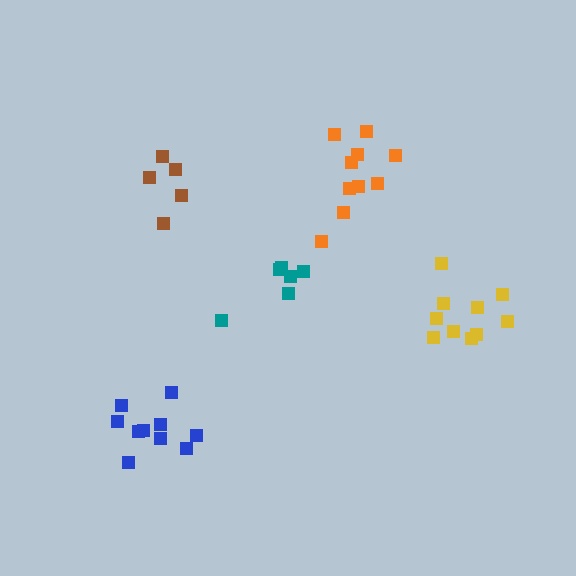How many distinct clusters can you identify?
There are 5 distinct clusters.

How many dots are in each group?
Group 1: 10 dots, Group 2: 10 dots, Group 3: 10 dots, Group 4: 6 dots, Group 5: 6 dots (42 total).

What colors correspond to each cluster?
The clusters are colored: orange, blue, yellow, brown, teal.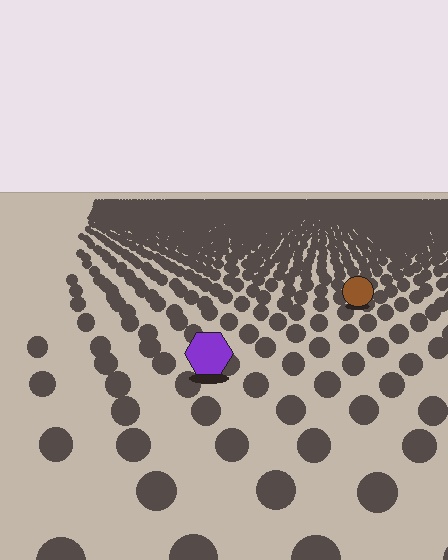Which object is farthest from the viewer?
The brown circle is farthest from the viewer. It appears smaller and the ground texture around it is denser.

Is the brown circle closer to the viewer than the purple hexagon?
No. The purple hexagon is closer — you can tell from the texture gradient: the ground texture is coarser near it.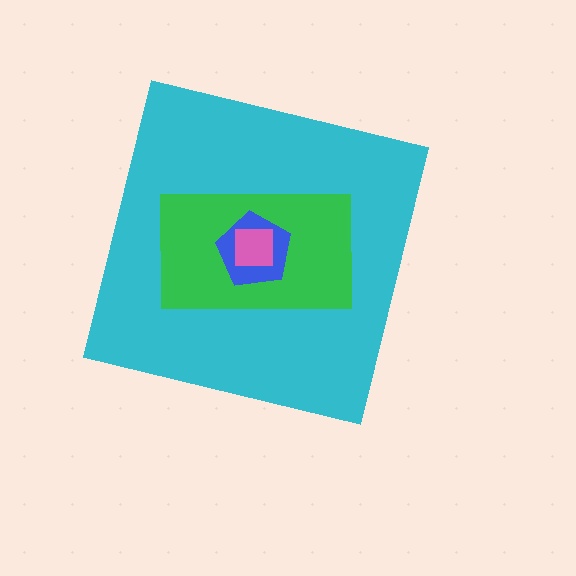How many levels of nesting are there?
4.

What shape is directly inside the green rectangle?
The blue pentagon.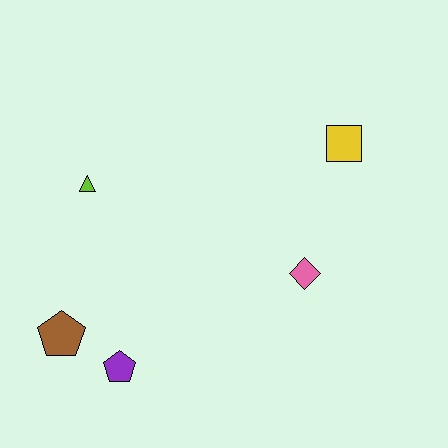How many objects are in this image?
There are 5 objects.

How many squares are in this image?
There is 1 square.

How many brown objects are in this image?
There is 1 brown object.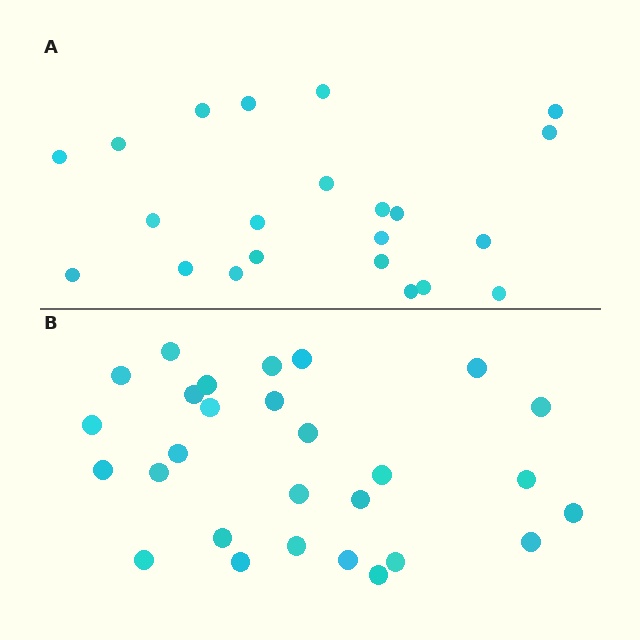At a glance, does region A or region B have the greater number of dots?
Region B (the bottom region) has more dots.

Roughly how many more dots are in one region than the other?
Region B has about 6 more dots than region A.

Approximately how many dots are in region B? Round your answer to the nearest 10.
About 30 dots. (The exact count is 28, which rounds to 30.)